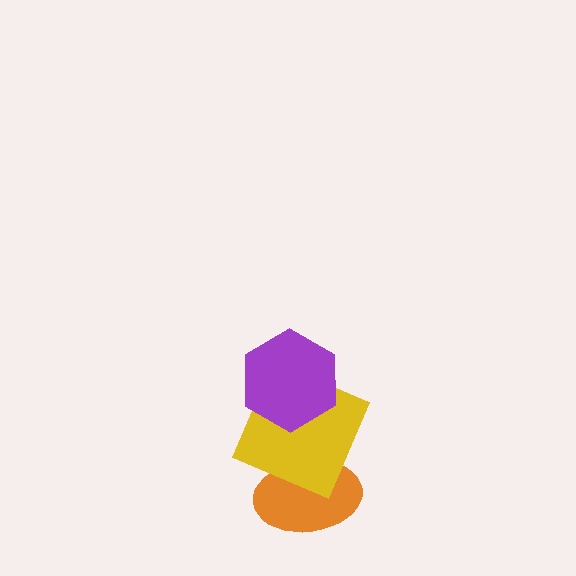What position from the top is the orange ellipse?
The orange ellipse is 3rd from the top.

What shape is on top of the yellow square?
The purple hexagon is on top of the yellow square.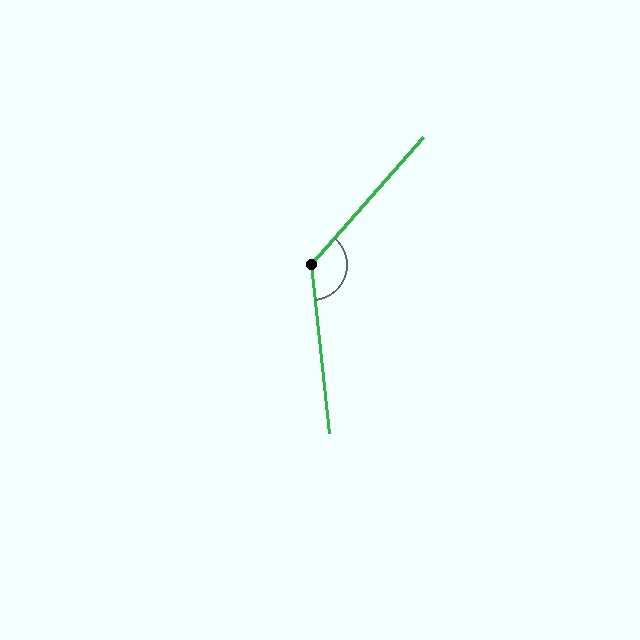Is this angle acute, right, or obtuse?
It is obtuse.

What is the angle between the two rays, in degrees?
Approximately 133 degrees.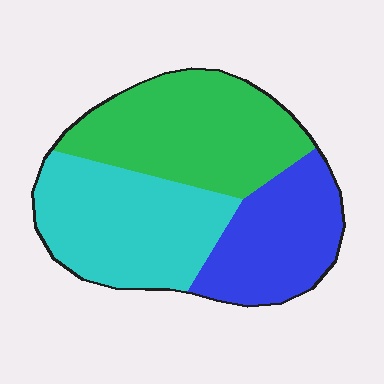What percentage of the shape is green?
Green takes up about three eighths (3/8) of the shape.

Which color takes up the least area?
Blue, at roughly 25%.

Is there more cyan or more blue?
Cyan.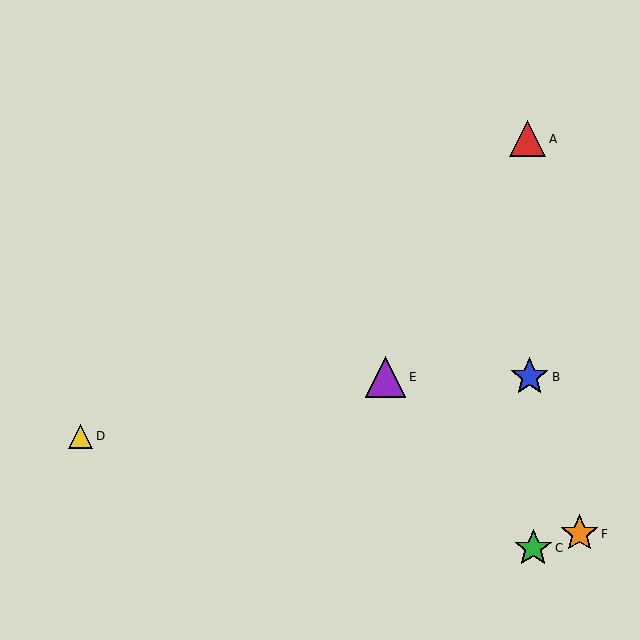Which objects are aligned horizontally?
Objects B, E are aligned horizontally.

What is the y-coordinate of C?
Object C is at y≈548.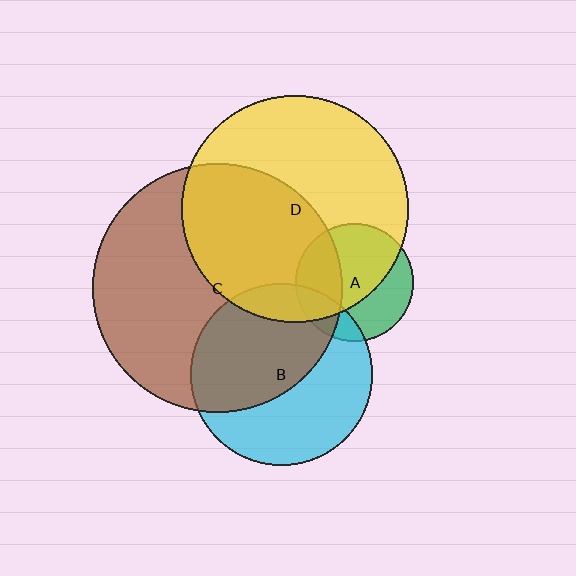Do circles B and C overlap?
Yes.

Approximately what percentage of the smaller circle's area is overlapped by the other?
Approximately 55%.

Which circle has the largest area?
Circle C (brown).